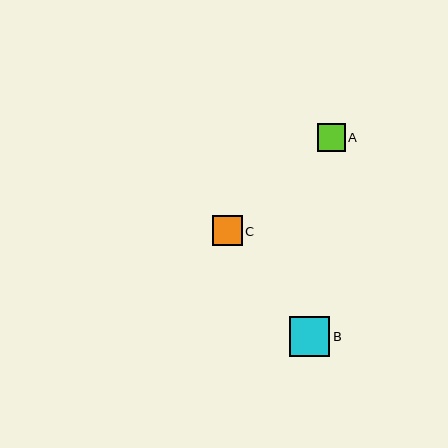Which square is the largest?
Square B is the largest with a size of approximately 40 pixels.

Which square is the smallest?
Square A is the smallest with a size of approximately 28 pixels.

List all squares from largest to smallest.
From largest to smallest: B, C, A.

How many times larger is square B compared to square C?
Square B is approximately 1.4 times the size of square C.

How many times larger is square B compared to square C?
Square B is approximately 1.4 times the size of square C.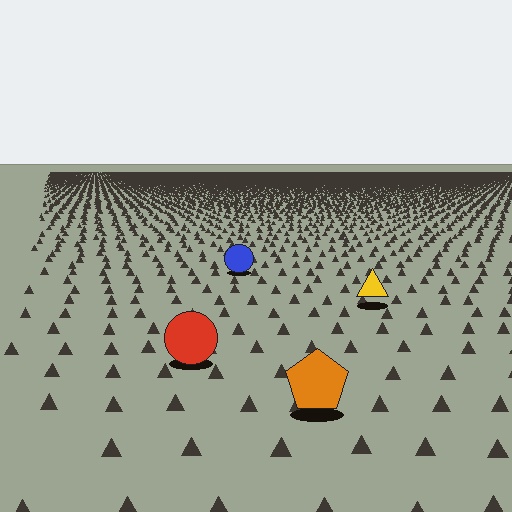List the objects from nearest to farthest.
From nearest to farthest: the orange pentagon, the red circle, the yellow triangle, the blue circle.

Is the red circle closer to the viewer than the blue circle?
Yes. The red circle is closer — you can tell from the texture gradient: the ground texture is coarser near it.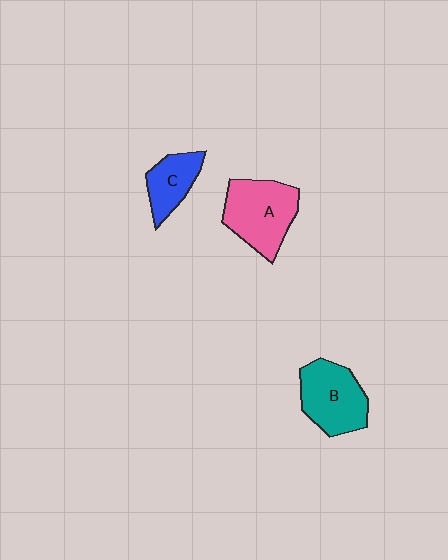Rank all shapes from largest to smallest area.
From largest to smallest: A (pink), B (teal), C (blue).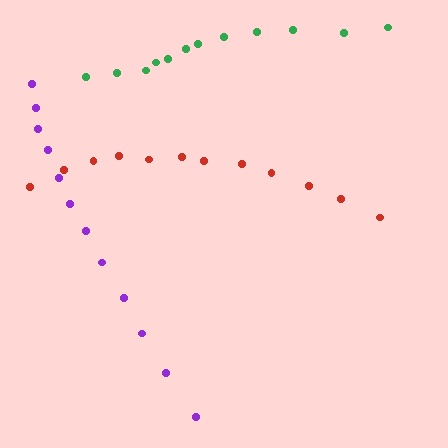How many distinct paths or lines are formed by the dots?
There are 3 distinct paths.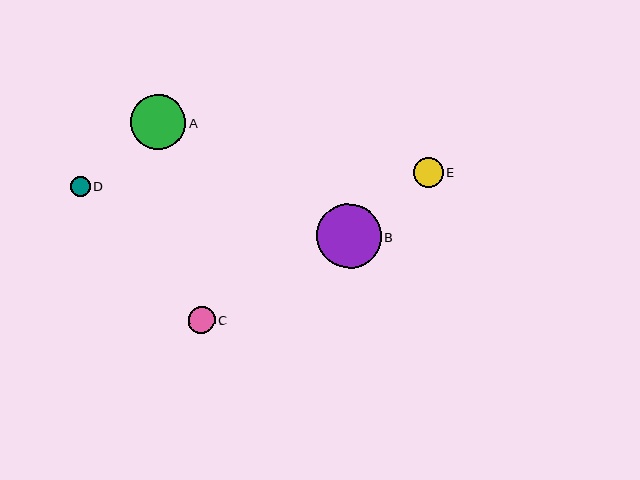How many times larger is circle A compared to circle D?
Circle A is approximately 2.7 times the size of circle D.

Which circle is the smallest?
Circle D is the smallest with a size of approximately 20 pixels.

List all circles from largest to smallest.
From largest to smallest: B, A, E, C, D.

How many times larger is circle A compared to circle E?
Circle A is approximately 1.8 times the size of circle E.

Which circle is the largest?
Circle B is the largest with a size of approximately 65 pixels.